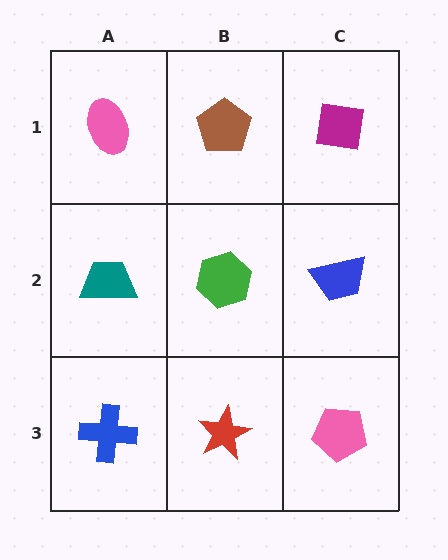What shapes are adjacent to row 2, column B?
A brown pentagon (row 1, column B), a red star (row 3, column B), a teal trapezoid (row 2, column A), a blue trapezoid (row 2, column C).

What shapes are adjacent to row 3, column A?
A teal trapezoid (row 2, column A), a red star (row 3, column B).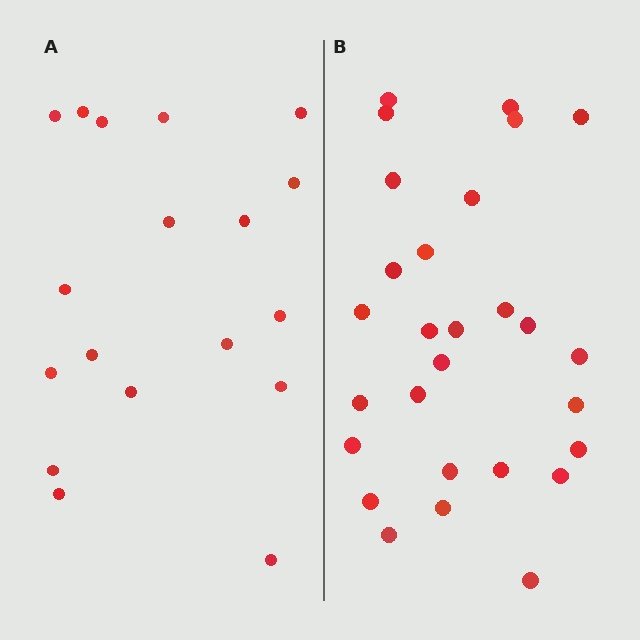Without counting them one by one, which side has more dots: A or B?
Region B (the right region) has more dots.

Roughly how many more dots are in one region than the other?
Region B has roughly 10 or so more dots than region A.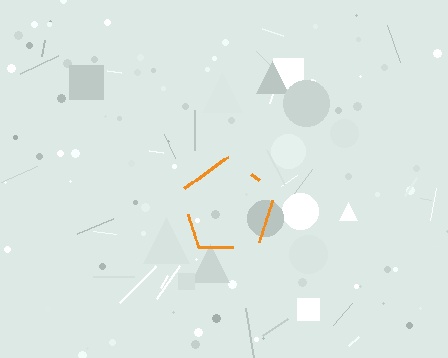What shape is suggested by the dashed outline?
The dashed outline suggests a pentagon.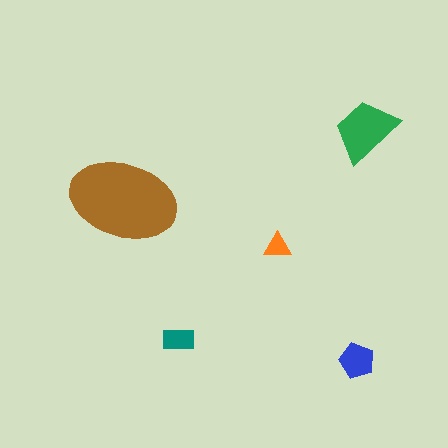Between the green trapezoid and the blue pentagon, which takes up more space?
The green trapezoid.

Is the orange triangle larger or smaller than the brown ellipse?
Smaller.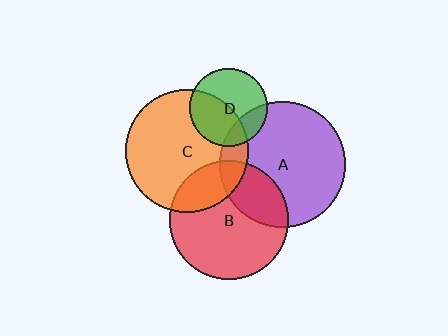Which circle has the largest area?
Circle A (purple).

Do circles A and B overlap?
Yes.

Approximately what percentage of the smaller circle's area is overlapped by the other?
Approximately 25%.